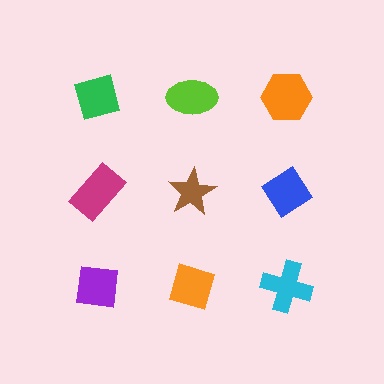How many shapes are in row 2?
3 shapes.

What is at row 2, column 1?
A magenta rectangle.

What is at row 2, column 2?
A brown star.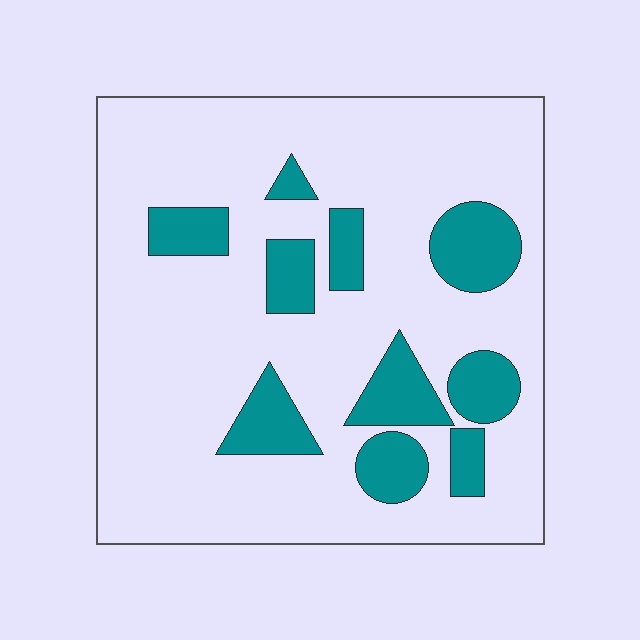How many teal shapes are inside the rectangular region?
10.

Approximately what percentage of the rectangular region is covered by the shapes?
Approximately 20%.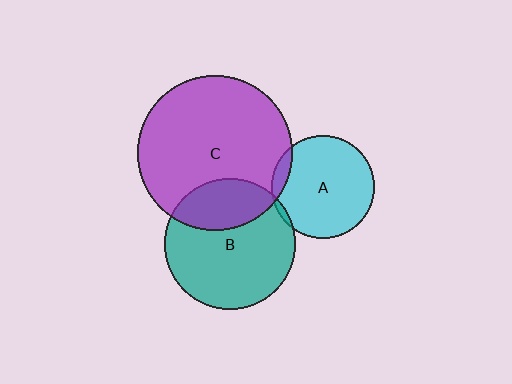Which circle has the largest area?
Circle C (purple).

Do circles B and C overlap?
Yes.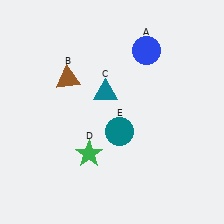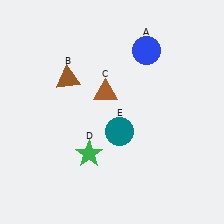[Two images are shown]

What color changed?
The triangle (C) changed from teal in Image 1 to brown in Image 2.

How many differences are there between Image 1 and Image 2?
There is 1 difference between the two images.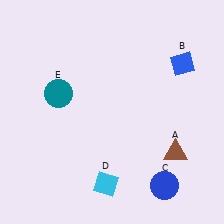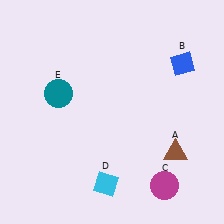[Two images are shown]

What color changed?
The circle (C) changed from blue in Image 1 to magenta in Image 2.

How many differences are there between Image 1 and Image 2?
There is 1 difference between the two images.